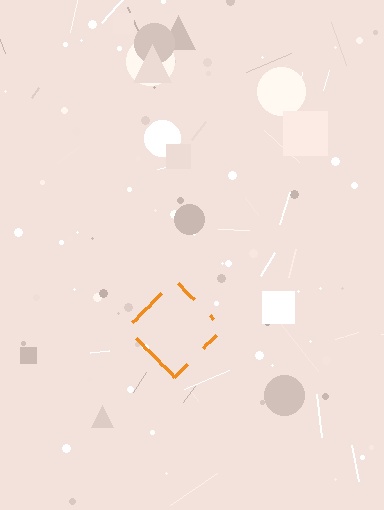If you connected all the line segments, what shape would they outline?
They would outline a diamond.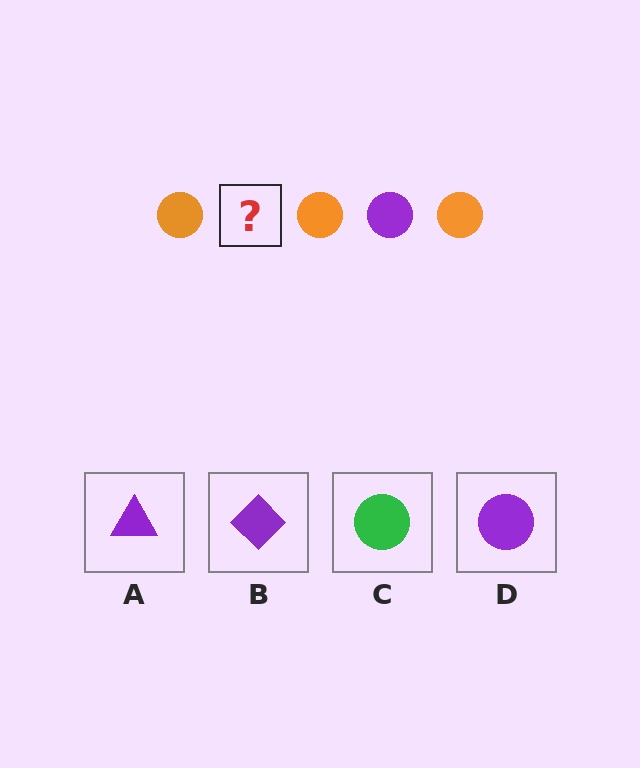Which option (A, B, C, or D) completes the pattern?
D.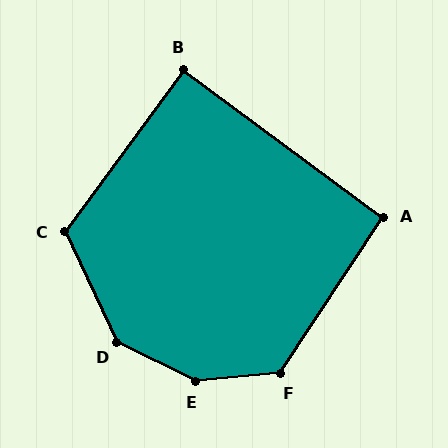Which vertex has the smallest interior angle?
B, at approximately 90 degrees.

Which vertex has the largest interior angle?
E, at approximately 148 degrees.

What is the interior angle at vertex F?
Approximately 129 degrees (obtuse).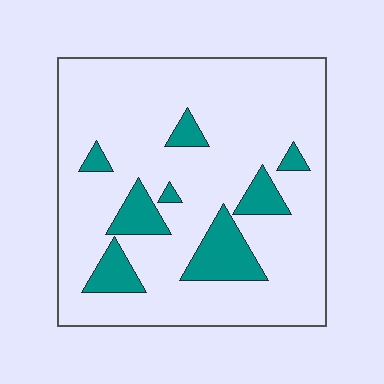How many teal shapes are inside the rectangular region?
8.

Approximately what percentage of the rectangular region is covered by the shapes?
Approximately 15%.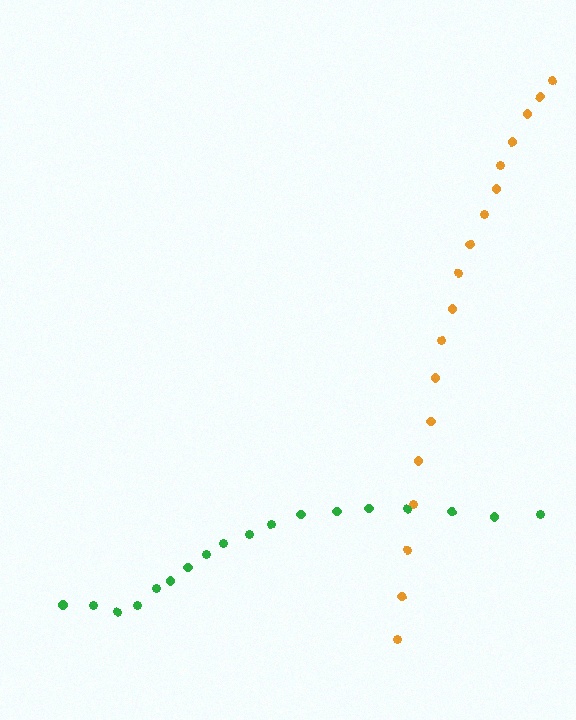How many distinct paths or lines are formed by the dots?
There are 2 distinct paths.